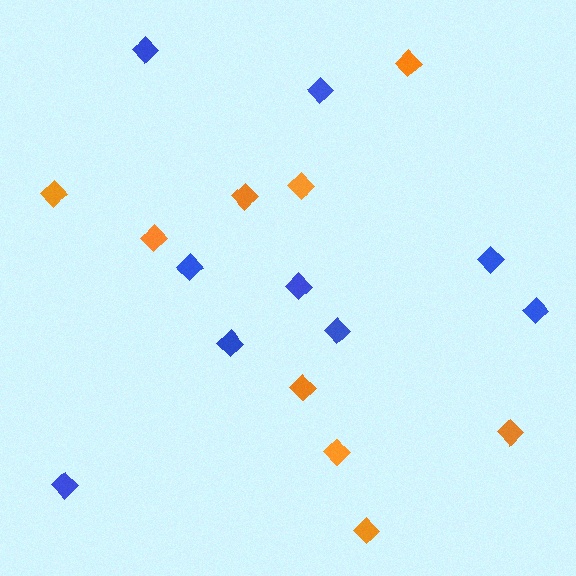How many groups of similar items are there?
There are 2 groups: one group of orange diamonds (9) and one group of blue diamonds (9).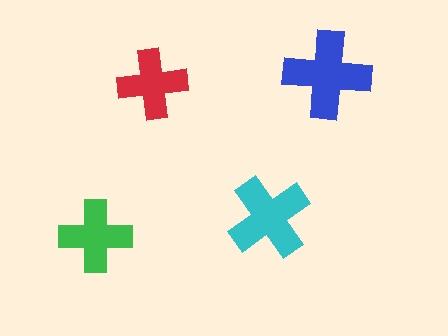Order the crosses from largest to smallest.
the blue one, the cyan one, the green one, the red one.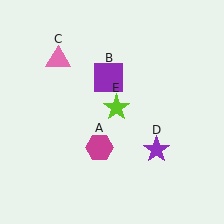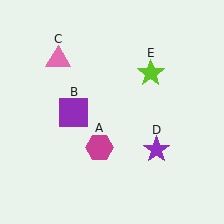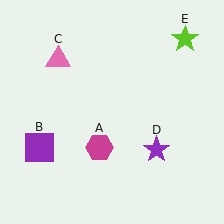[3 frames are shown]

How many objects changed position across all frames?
2 objects changed position: purple square (object B), lime star (object E).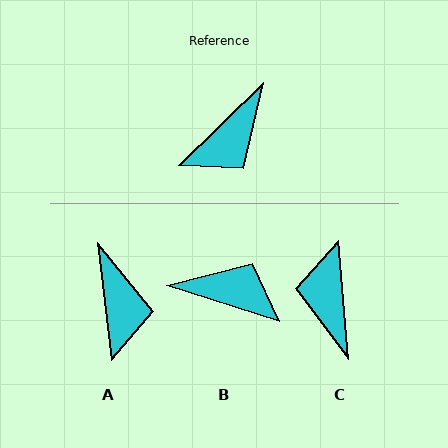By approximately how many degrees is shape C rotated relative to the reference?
Approximately 129 degrees clockwise.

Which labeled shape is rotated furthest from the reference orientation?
C, about 129 degrees away.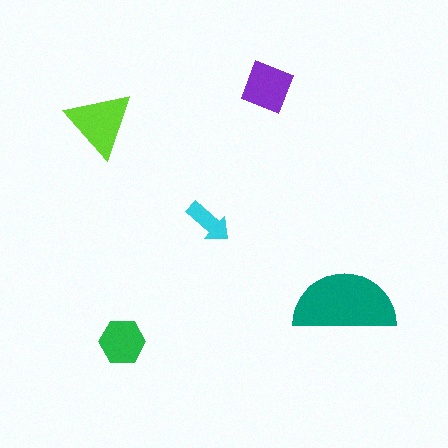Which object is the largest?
The teal semicircle.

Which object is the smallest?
The cyan arrow.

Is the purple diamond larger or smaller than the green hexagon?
Larger.